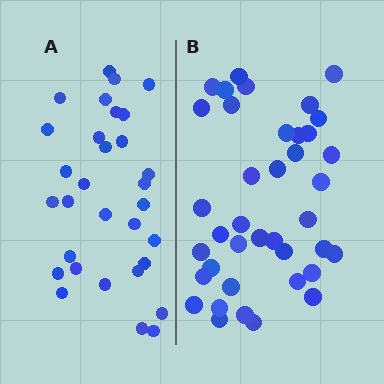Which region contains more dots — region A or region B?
Region B (the right region) has more dots.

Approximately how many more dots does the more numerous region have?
Region B has roughly 8 or so more dots than region A.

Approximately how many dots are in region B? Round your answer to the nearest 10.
About 40 dots. (The exact count is 39, which rounds to 40.)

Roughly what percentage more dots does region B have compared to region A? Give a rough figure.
About 25% more.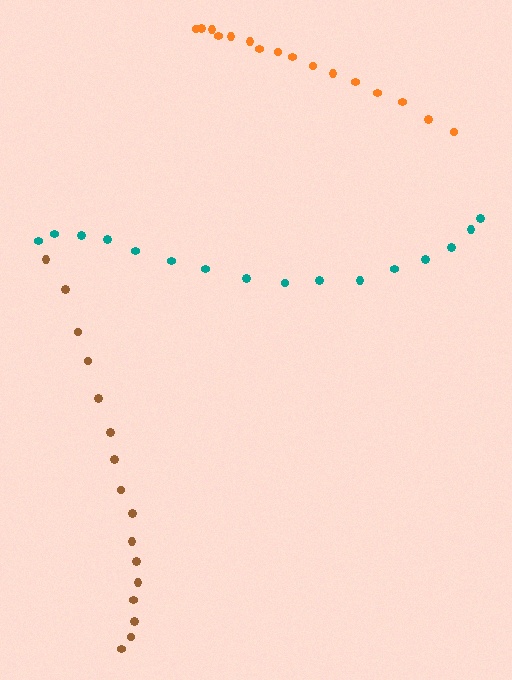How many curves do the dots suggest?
There are 3 distinct paths.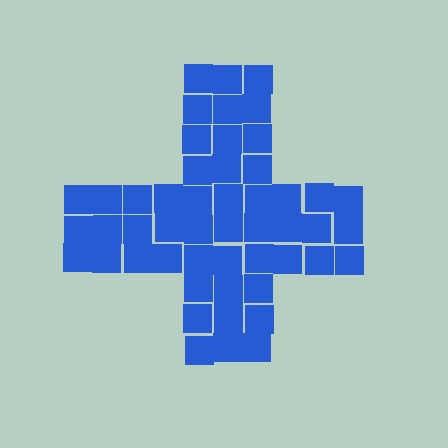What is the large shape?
The large shape is a cross.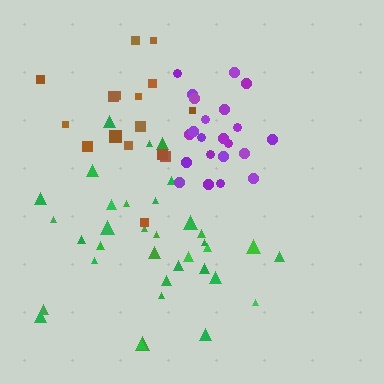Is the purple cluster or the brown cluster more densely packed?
Purple.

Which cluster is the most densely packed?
Purple.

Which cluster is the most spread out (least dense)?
Brown.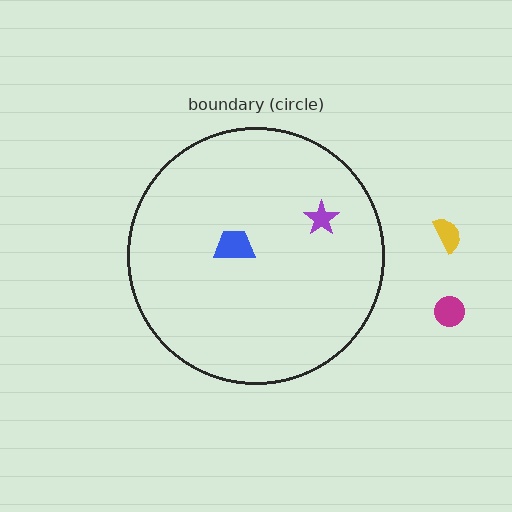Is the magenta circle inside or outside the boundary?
Outside.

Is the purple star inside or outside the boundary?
Inside.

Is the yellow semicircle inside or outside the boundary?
Outside.